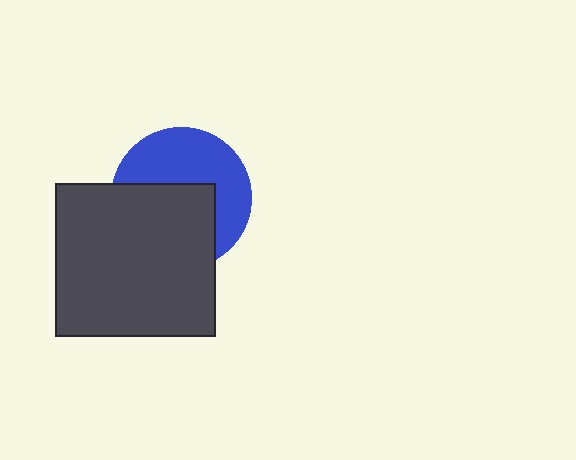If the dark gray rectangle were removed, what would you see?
You would see the complete blue circle.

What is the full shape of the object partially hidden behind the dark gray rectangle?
The partially hidden object is a blue circle.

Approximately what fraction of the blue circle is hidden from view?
Roughly 49% of the blue circle is hidden behind the dark gray rectangle.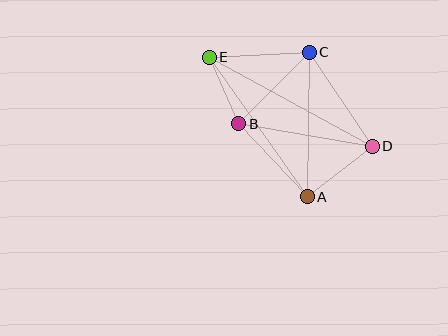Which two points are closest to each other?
Points B and E are closest to each other.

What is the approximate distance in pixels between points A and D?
The distance between A and D is approximately 83 pixels.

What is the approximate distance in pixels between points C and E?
The distance between C and E is approximately 100 pixels.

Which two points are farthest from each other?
Points D and E are farthest from each other.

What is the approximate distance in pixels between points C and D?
The distance between C and D is approximately 113 pixels.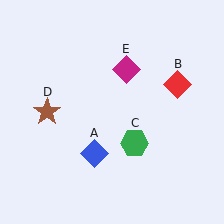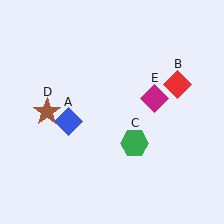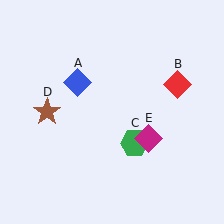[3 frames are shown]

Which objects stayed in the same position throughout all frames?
Red diamond (object B) and green hexagon (object C) and brown star (object D) remained stationary.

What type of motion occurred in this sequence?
The blue diamond (object A), magenta diamond (object E) rotated clockwise around the center of the scene.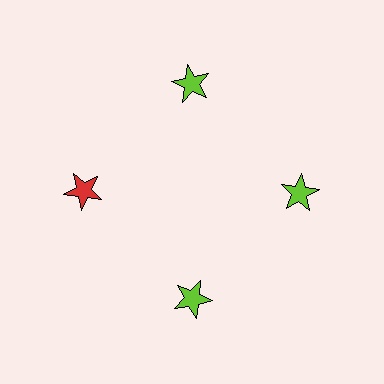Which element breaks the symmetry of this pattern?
The red star at roughly the 9 o'clock position breaks the symmetry. All other shapes are lime stars.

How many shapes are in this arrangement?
There are 4 shapes arranged in a ring pattern.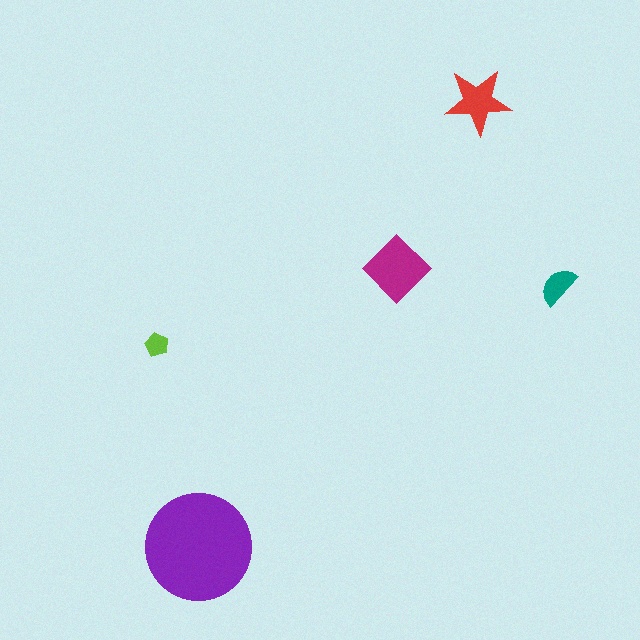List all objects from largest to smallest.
The purple circle, the magenta diamond, the red star, the teal semicircle, the lime pentagon.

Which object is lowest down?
The purple circle is bottommost.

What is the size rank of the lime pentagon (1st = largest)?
5th.